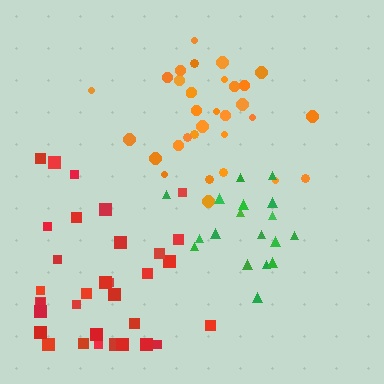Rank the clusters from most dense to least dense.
orange, green, red.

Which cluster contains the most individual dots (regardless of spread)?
Red (35).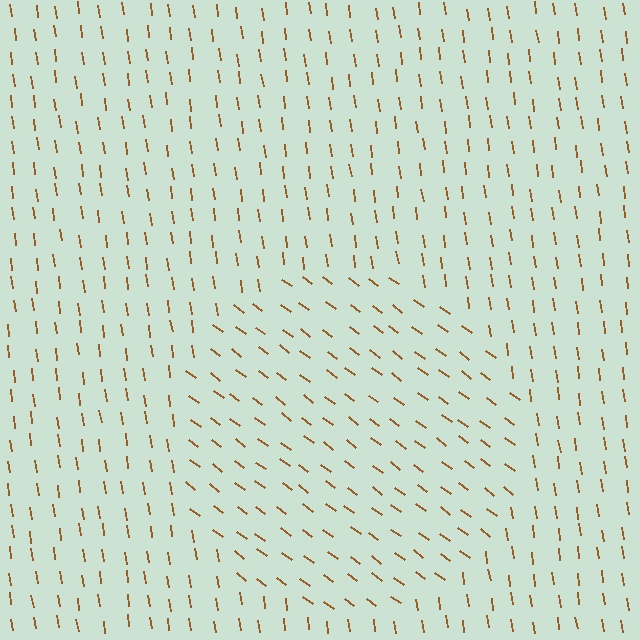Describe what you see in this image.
The image is filled with small brown line segments. A circle region in the image has lines oriented differently from the surrounding lines, creating a visible texture boundary.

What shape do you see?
I see a circle.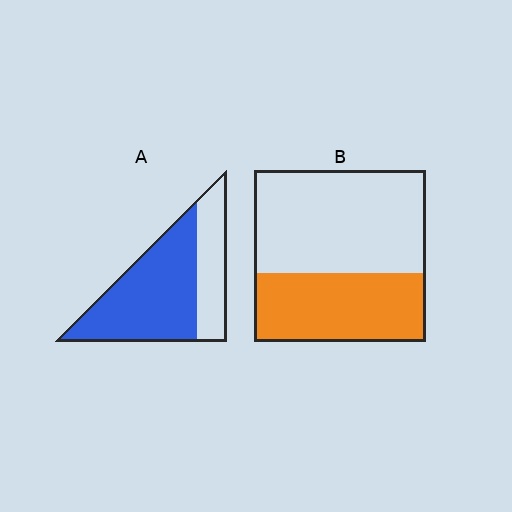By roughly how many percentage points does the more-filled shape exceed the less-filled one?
By roughly 30 percentage points (A over B).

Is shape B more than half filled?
No.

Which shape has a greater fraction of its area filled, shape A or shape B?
Shape A.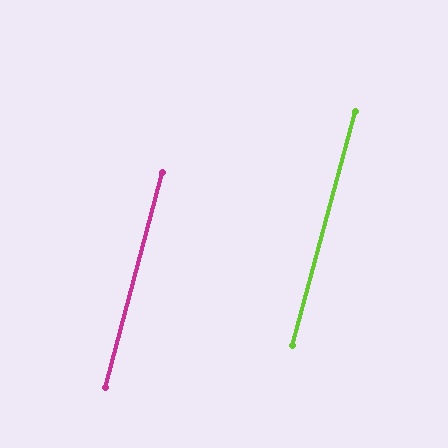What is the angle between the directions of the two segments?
Approximately 0 degrees.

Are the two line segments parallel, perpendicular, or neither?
Parallel — their directions differ by only 0.4°.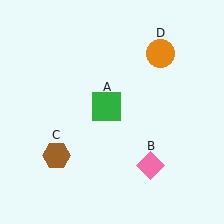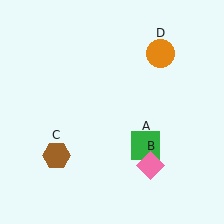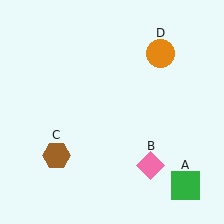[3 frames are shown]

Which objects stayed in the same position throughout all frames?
Pink diamond (object B) and brown hexagon (object C) and orange circle (object D) remained stationary.